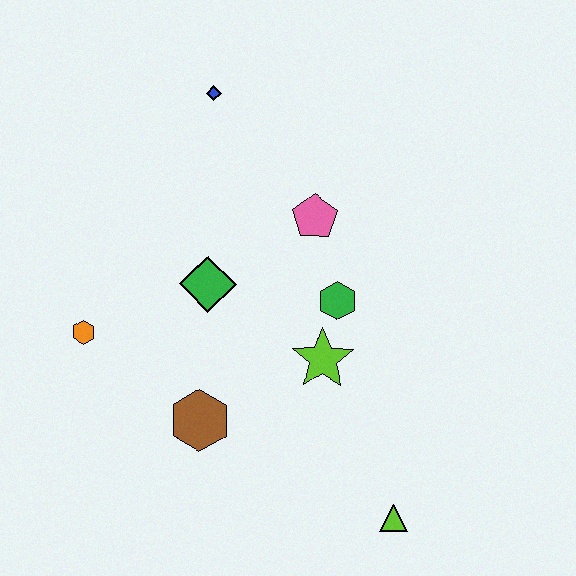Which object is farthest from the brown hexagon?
The blue diamond is farthest from the brown hexagon.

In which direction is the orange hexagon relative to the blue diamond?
The orange hexagon is below the blue diamond.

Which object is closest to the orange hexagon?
The green diamond is closest to the orange hexagon.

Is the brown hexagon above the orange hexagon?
No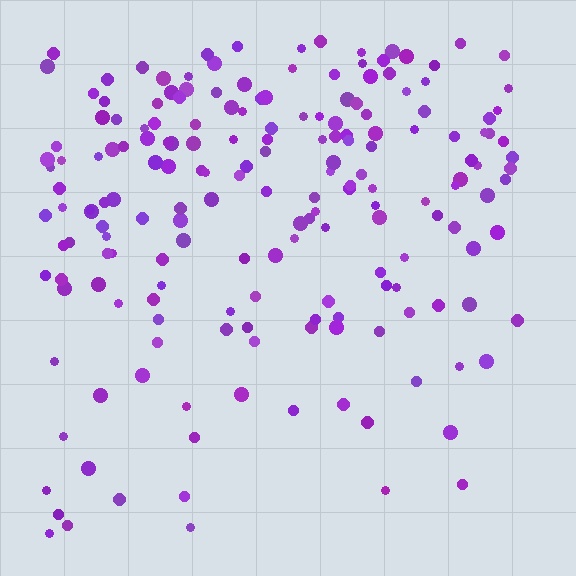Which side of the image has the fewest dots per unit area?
The bottom.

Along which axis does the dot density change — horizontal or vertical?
Vertical.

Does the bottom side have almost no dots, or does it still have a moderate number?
Still a moderate number, just noticeably fewer than the top.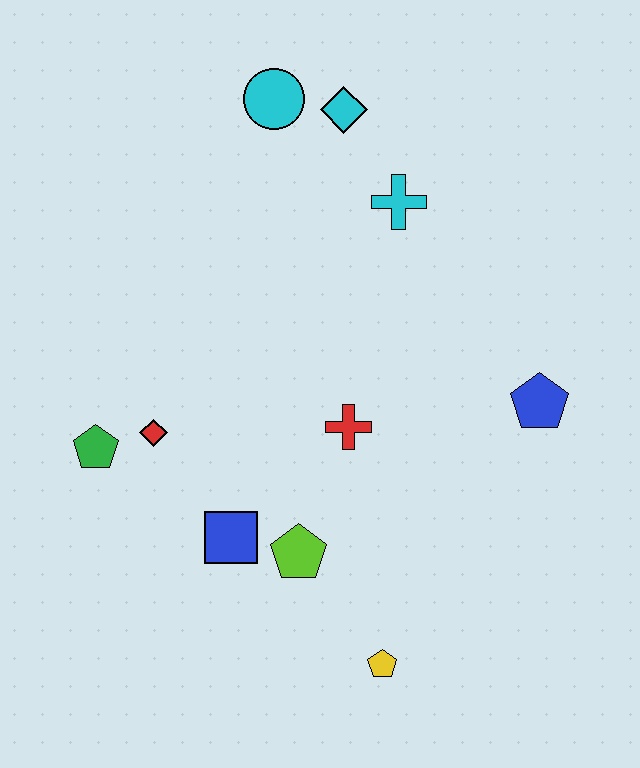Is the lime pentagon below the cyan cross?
Yes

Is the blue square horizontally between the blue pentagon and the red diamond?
Yes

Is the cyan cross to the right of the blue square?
Yes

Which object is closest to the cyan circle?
The cyan diamond is closest to the cyan circle.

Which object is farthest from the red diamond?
The blue pentagon is farthest from the red diamond.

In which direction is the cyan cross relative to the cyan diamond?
The cyan cross is below the cyan diamond.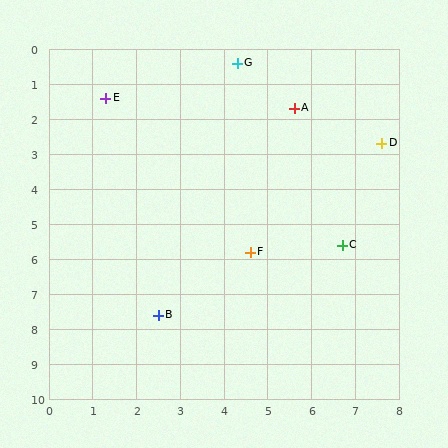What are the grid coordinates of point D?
Point D is at approximately (7.6, 2.7).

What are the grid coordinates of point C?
Point C is at approximately (6.7, 5.6).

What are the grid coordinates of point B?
Point B is at approximately (2.5, 7.6).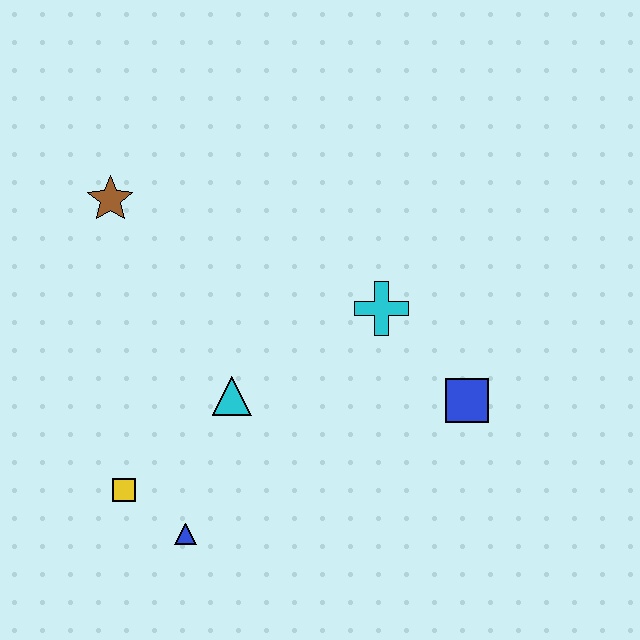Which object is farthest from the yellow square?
The blue square is farthest from the yellow square.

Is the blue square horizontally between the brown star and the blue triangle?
No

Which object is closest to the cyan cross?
The blue square is closest to the cyan cross.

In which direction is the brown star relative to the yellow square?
The brown star is above the yellow square.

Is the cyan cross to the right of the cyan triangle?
Yes